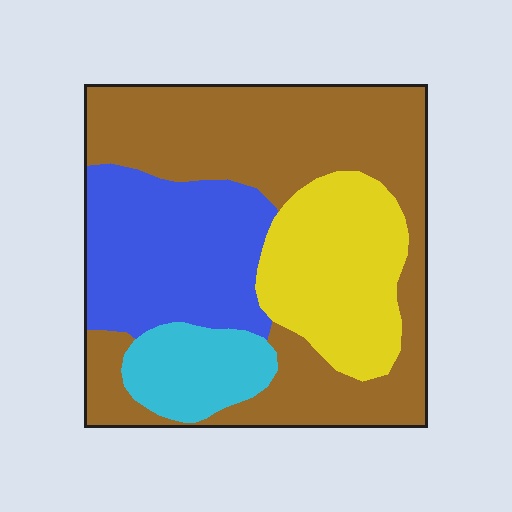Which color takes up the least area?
Cyan, at roughly 10%.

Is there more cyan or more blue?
Blue.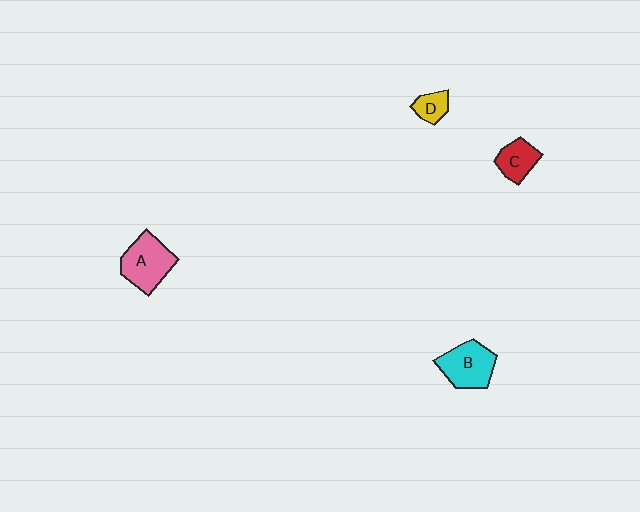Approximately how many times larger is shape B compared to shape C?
Approximately 1.6 times.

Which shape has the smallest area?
Shape D (yellow).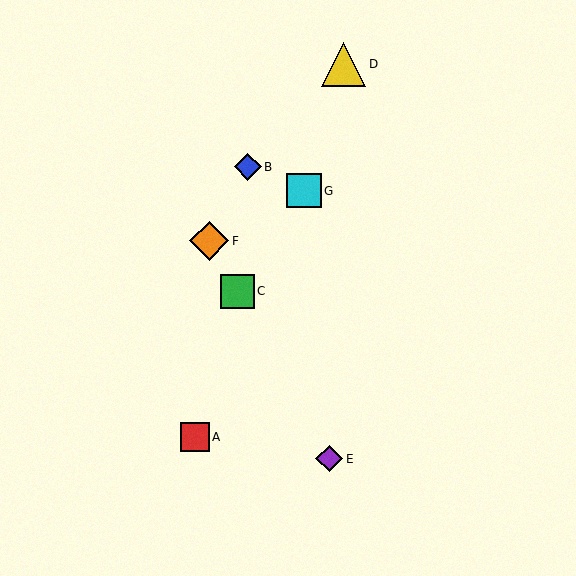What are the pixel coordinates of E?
Object E is at (329, 459).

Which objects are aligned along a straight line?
Objects C, E, F are aligned along a straight line.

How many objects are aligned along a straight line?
3 objects (C, E, F) are aligned along a straight line.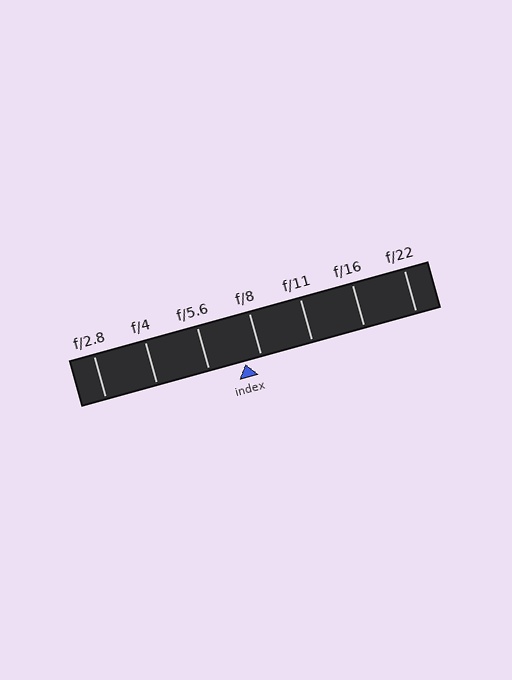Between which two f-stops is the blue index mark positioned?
The index mark is between f/5.6 and f/8.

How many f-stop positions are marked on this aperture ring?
There are 7 f-stop positions marked.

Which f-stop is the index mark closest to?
The index mark is closest to f/8.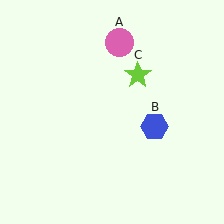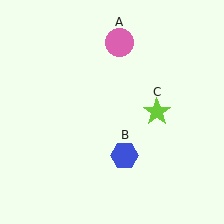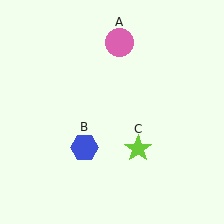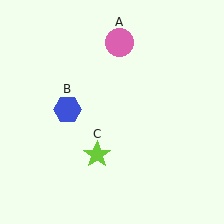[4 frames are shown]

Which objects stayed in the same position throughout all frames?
Pink circle (object A) remained stationary.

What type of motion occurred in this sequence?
The blue hexagon (object B), lime star (object C) rotated clockwise around the center of the scene.